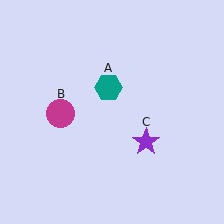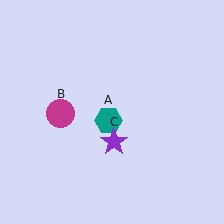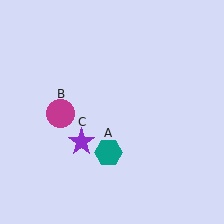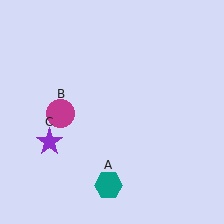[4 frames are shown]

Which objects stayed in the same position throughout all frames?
Magenta circle (object B) remained stationary.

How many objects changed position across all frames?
2 objects changed position: teal hexagon (object A), purple star (object C).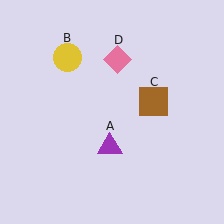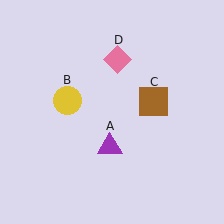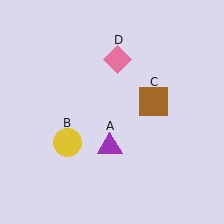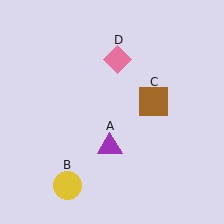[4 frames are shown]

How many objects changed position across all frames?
1 object changed position: yellow circle (object B).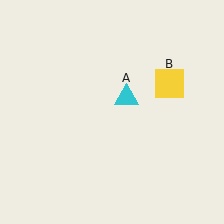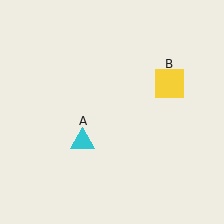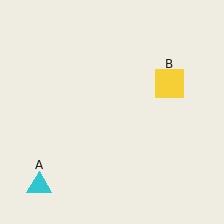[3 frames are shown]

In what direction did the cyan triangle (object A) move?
The cyan triangle (object A) moved down and to the left.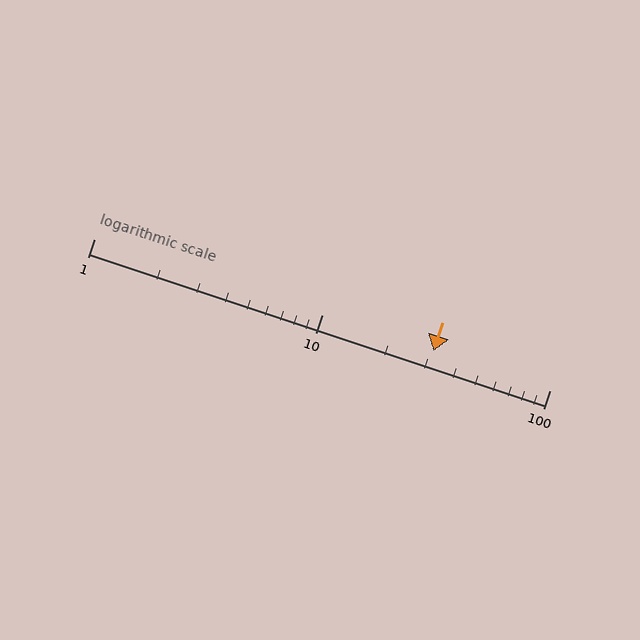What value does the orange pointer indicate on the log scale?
The pointer indicates approximately 31.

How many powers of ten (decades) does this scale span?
The scale spans 2 decades, from 1 to 100.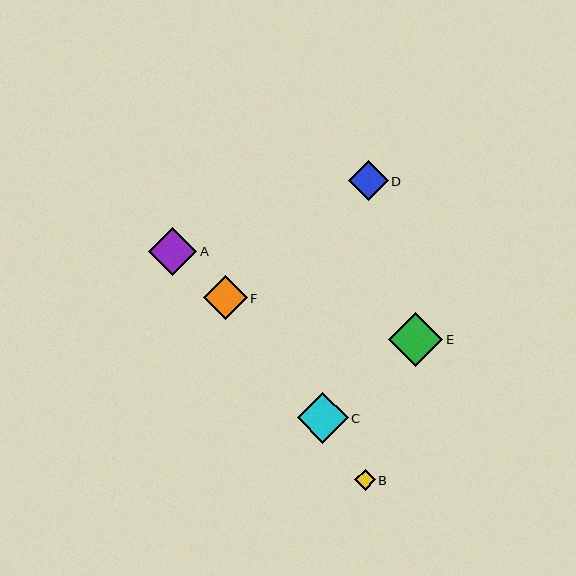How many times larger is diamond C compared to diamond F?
Diamond C is approximately 1.2 times the size of diamond F.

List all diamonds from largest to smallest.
From largest to smallest: E, C, A, F, D, B.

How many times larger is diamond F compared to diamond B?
Diamond F is approximately 2.1 times the size of diamond B.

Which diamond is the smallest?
Diamond B is the smallest with a size of approximately 21 pixels.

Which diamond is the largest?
Diamond E is the largest with a size of approximately 55 pixels.